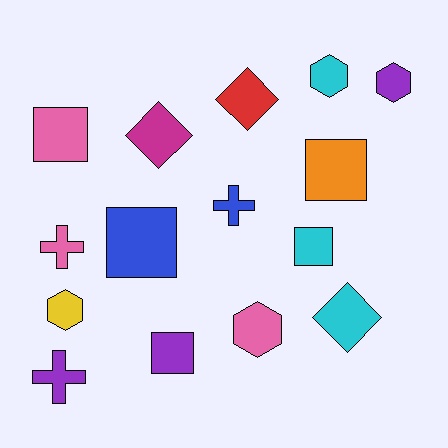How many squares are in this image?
There are 5 squares.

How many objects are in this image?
There are 15 objects.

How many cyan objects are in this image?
There are 3 cyan objects.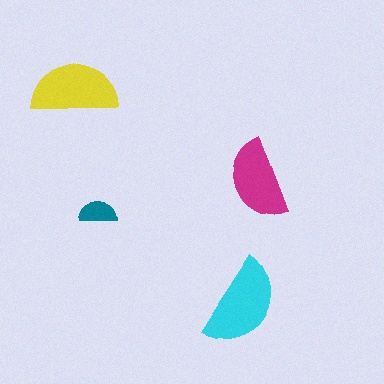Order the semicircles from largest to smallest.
the cyan one, the yellow one, the magenta one, the teal one.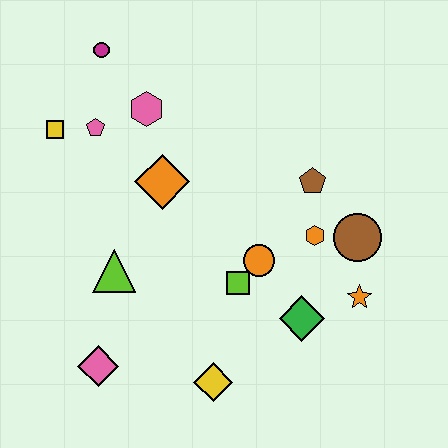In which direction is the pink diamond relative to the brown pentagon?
The pink diamond is to the left of the brown pentagon.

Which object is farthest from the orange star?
The magenta circle is farthest from the orange star.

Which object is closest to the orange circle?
The lime square is closest to the orange circle.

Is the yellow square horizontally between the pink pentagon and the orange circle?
No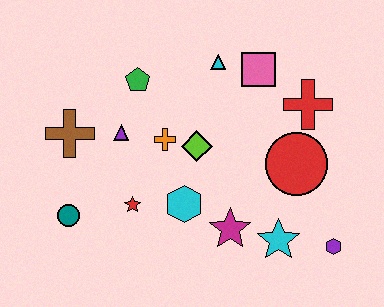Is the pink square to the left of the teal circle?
No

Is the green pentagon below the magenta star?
No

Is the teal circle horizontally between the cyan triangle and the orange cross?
No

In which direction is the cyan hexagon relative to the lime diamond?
The cyan hexagon is below the lime diamond.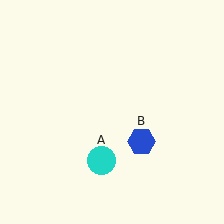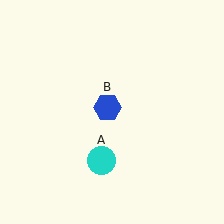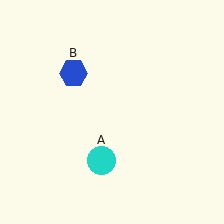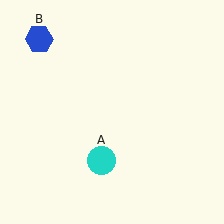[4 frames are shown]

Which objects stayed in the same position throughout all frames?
Cyan circle (object A) remained stationary.